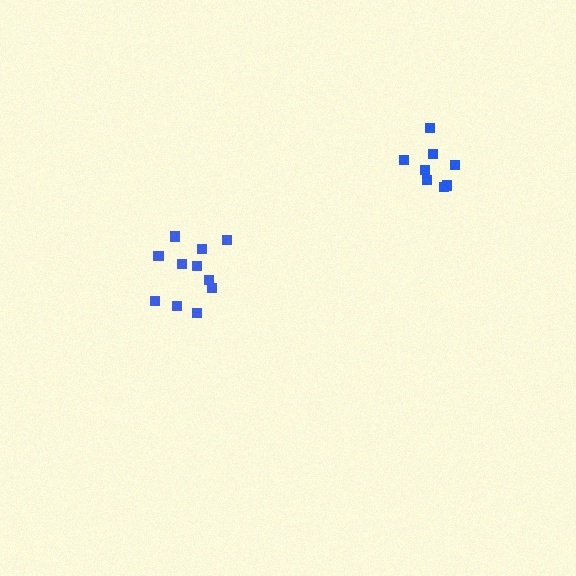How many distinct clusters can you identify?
There are 2 distinct clusters.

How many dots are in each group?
Group 1: 8 dots, Group 2: 11 dots (19 total).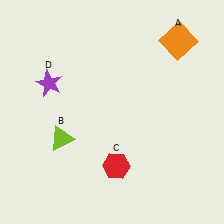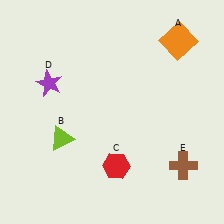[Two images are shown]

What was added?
A brown cross (E) was added in Image 2.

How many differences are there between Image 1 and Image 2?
There is 1 difference between the two images.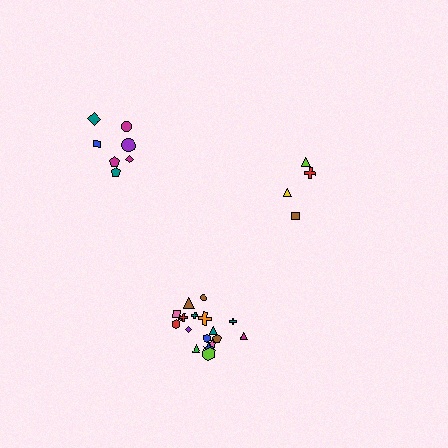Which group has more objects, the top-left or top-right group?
The top-left group.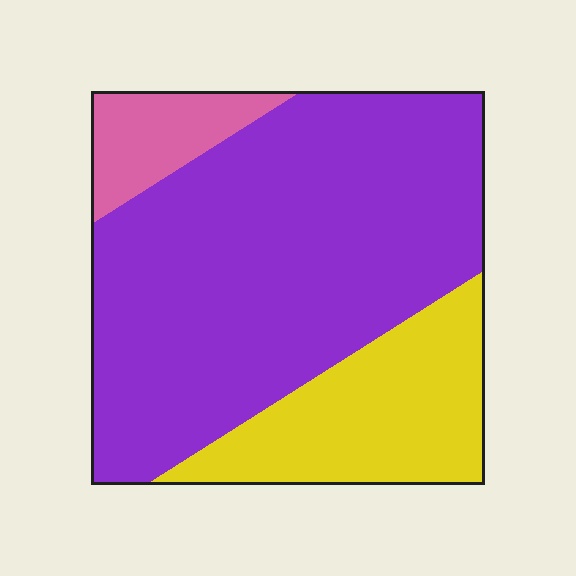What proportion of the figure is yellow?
Yellow covers around 25% of the figure.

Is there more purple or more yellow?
Purple.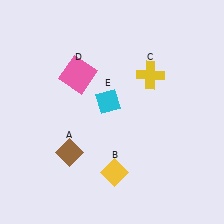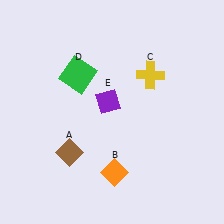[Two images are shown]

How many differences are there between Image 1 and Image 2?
There are 3 differences between the two images.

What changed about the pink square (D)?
In Image 1, D is pink. In Image 2, it changed to green.